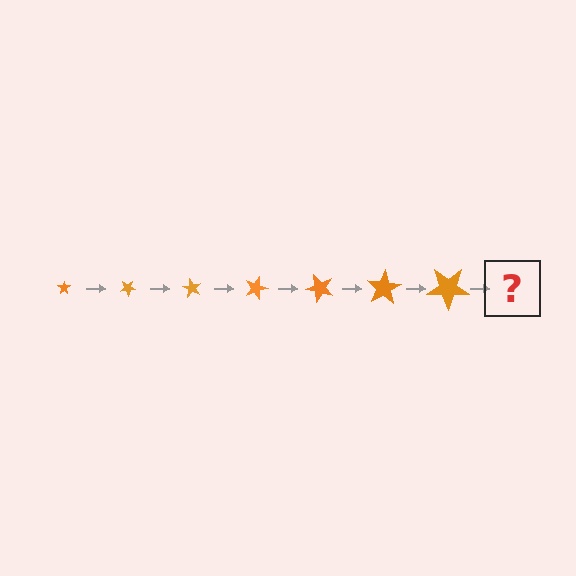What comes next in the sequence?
The next element should be a star, larger than the previous one and rotated 210 degrees from the start.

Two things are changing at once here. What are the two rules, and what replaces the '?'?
The two rules are that the star grows larger each step and it rotates 30 degrees each step. The '?' should be a star, larger than the previous one and rotated 210 degrees from the start.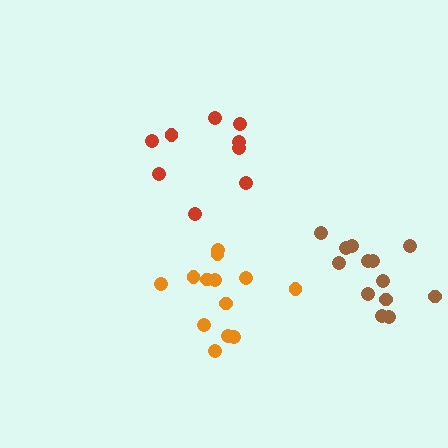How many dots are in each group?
Group 1: 9 dots, Group 2: 13 dots, Group 3: 13 dots (35 total).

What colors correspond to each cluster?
The clusters are colored: red, brown, orange.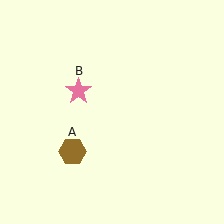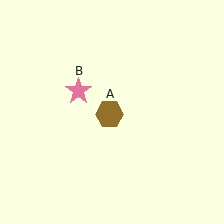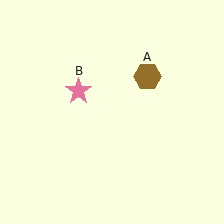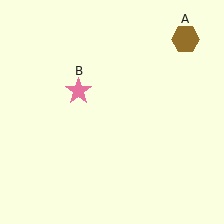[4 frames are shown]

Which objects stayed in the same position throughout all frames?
Pink star (object B) remained stationary.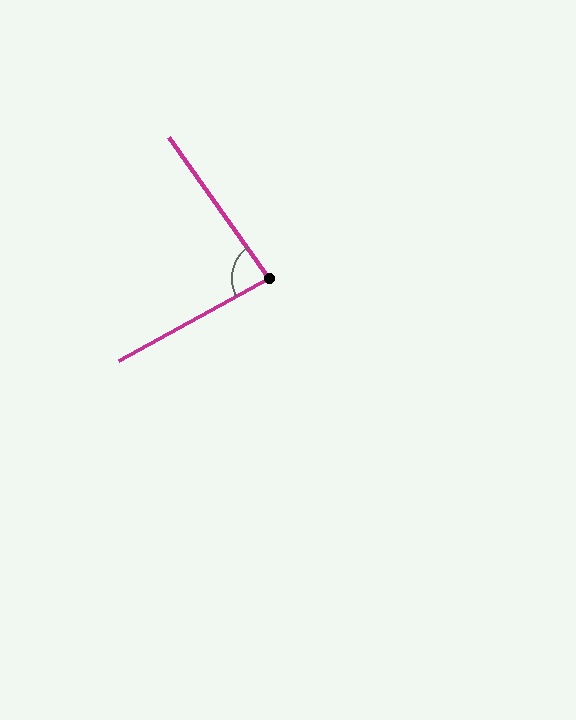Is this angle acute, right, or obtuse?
It is acute.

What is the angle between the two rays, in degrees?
Approximately 83 degrees.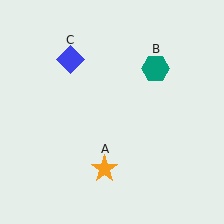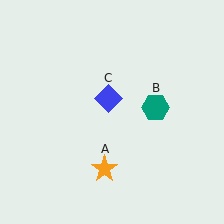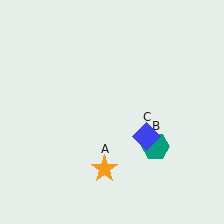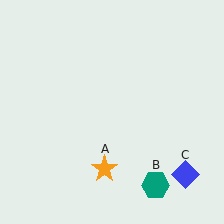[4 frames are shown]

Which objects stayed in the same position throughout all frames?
Orange star (object A) remained stationary.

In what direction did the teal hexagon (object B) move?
The teal hexagon (object B) moved down.